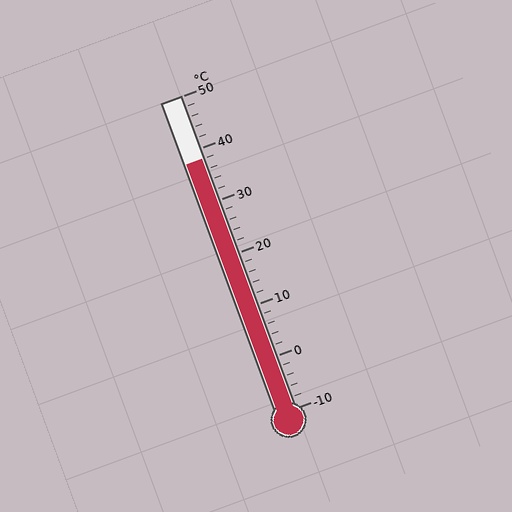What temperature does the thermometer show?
The thermometer shows approximately 38°C.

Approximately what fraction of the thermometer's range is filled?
The thermometer is filled to approximately 80% of its range.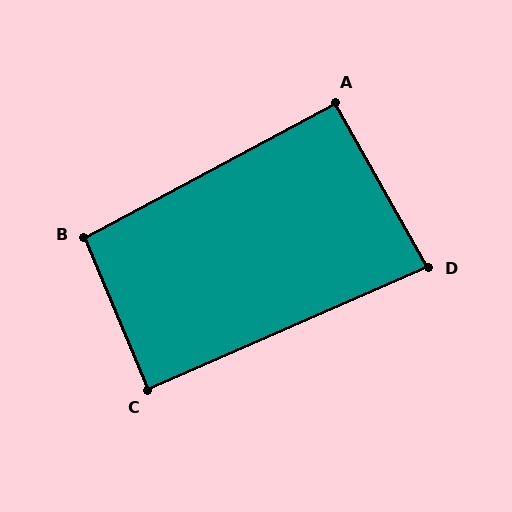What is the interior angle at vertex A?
Approximately 91 degrees (approximately right).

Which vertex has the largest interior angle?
B, at approximately 96 degrees.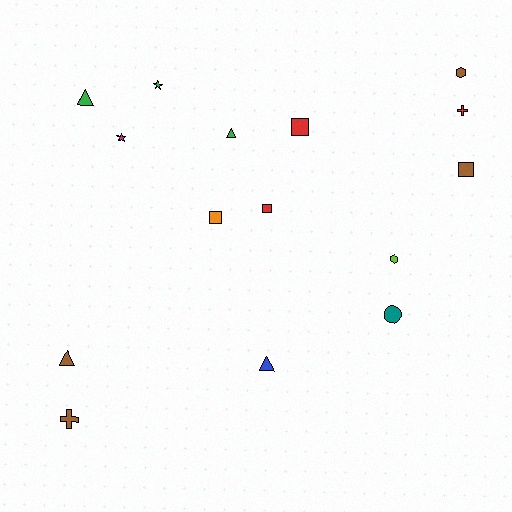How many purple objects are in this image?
There are no purple objects.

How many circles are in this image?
There is 1 circle.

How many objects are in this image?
There are 15 objects.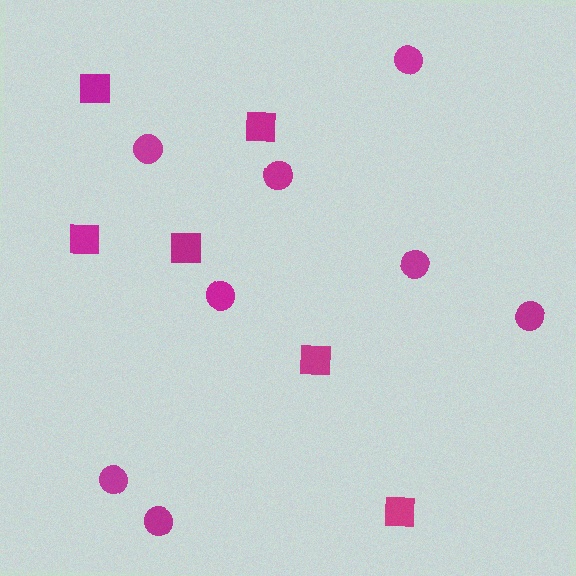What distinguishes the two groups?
There are 2 groups: one group of squares (6) and one group of circles (8).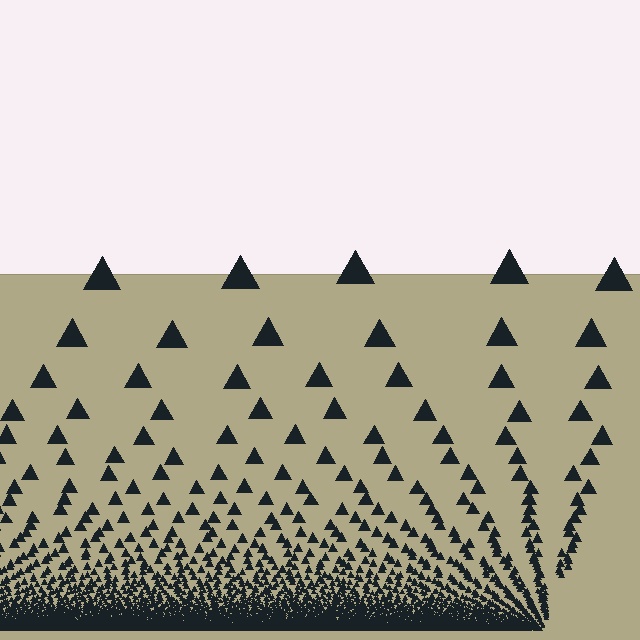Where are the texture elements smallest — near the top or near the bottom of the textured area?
Near the bottom.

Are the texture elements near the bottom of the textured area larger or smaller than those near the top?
Smaller. The gradient is inverted — elements near the bottom are smaller and denser.